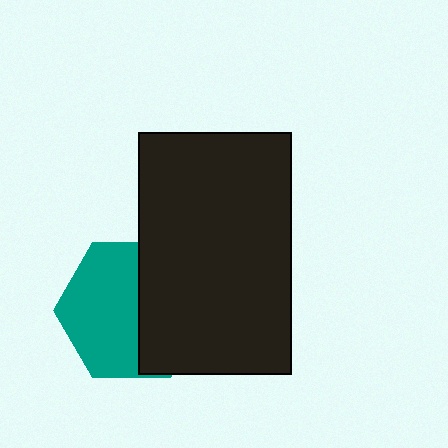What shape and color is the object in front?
The object in front is a black rectangle.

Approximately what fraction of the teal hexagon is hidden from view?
Roughly 44% of the teal hexagon is hidden behind the black rectangle.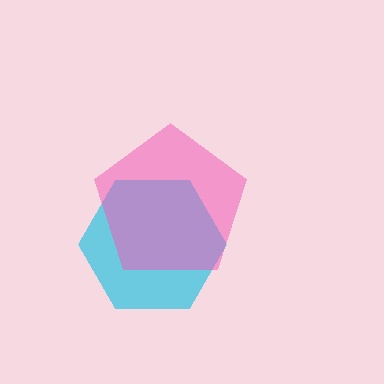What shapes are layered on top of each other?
The layered shapes are: a cyan hexagon, a pink pentagon.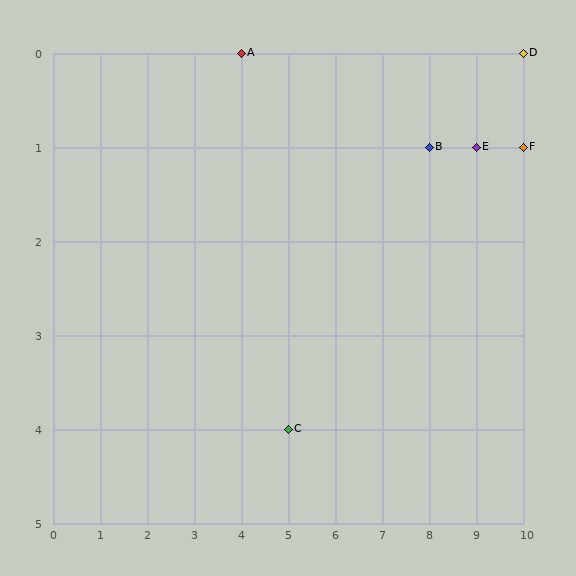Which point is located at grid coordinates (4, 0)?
Point A is at (4, 0).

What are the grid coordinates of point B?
Point B is at grid coordinates (8, 1).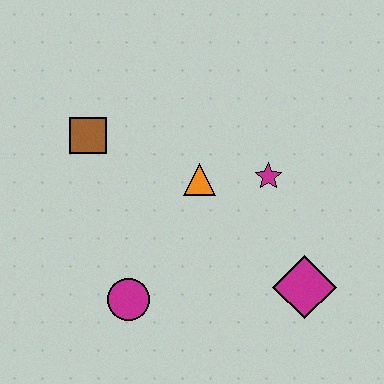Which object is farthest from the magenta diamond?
The brown square is farthest from the magenta diamond.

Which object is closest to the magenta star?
The orange triangle is closest to the magenta star.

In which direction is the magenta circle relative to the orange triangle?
The magenta circle is below the orange triangle.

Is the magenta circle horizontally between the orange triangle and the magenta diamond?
No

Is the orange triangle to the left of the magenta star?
Yes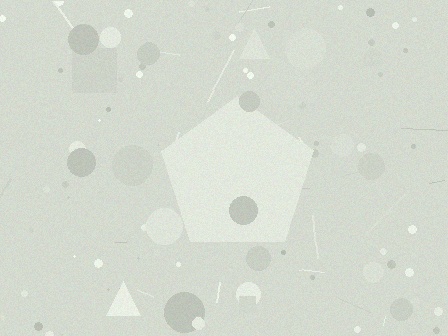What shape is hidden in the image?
A pentagon is hidden in the image.